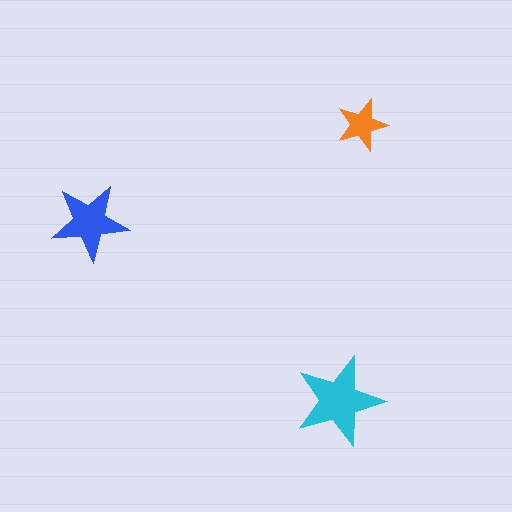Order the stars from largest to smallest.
the cyan one, the blue one, the orange one.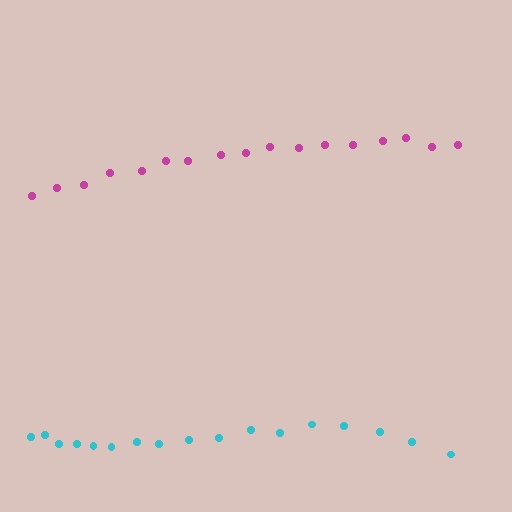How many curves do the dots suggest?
There are 2 distinct paths.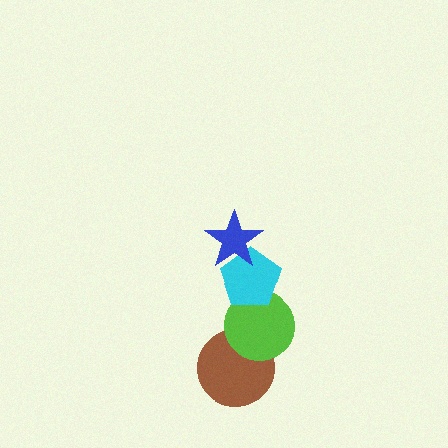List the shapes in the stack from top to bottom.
From top to bottom: the blue star, the cyan pentagon, the lime circle, the brown circle.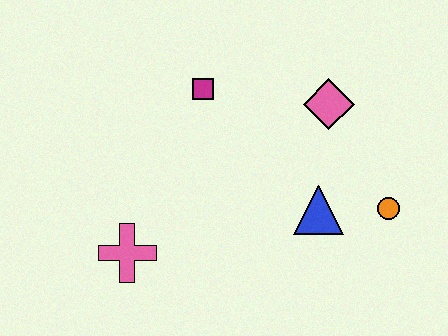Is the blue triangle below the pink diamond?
Yes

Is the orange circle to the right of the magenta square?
Yes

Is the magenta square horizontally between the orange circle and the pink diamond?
No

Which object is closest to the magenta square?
The pink diamond is closest to the magenta square.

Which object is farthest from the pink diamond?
The pink cross is farthest from the pink diamond.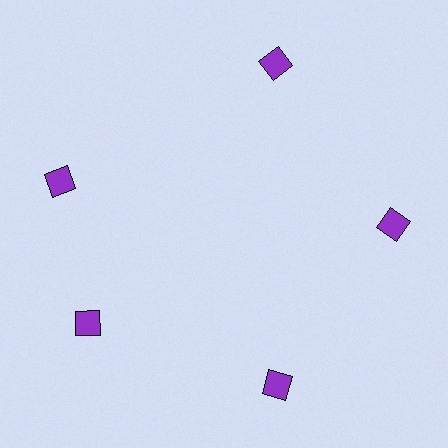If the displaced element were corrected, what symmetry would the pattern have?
It would have 5-fold rotational symmetry — the pattern would map onto itself every 72 degrees.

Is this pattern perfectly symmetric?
No. The 5 purple squares are arranged in a ring, but one element near the 10 o'clock position is rotated out of alignment along the ring, breaking the 5-fold rotational symmetry.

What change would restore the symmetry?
The symmetry would be restored by rotating it back into even spacing with its neighbors so that all 5 squares sit at equal angles and equal distance from the center.